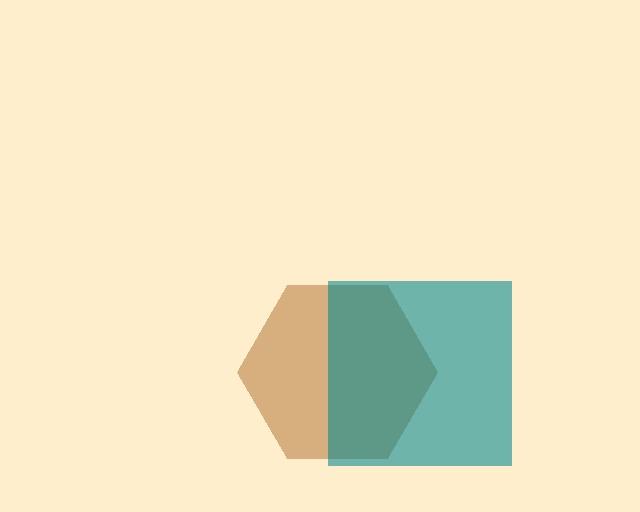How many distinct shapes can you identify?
There are 2 distinct shapes: a brown hexagon, a teal square.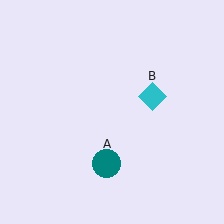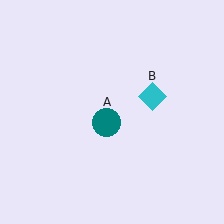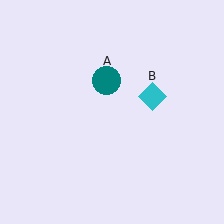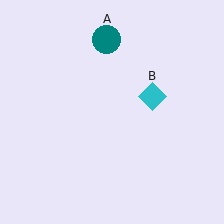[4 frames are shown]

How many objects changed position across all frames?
1 object changed position: teal circle (object A).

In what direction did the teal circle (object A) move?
The teal circle (object A) moved up.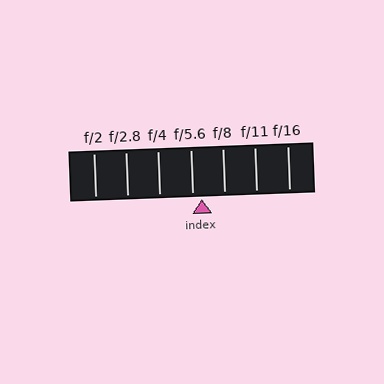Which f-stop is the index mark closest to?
The index mark is closest to f/5.6.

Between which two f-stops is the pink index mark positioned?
The index mark is between f/5.6 and f/8.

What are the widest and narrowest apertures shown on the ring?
The widest aperture shown is f/2 and the narrowest is f/16.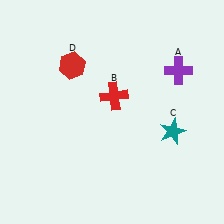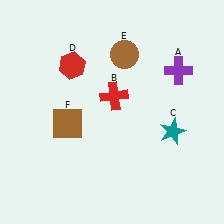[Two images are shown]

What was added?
A brown circle (E), a brown square (F) were added in Image 2.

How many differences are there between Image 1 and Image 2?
There are 2 differences between the two images.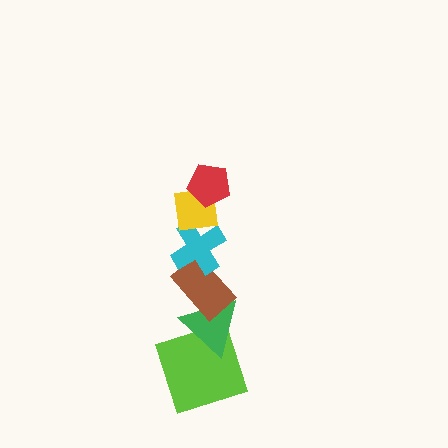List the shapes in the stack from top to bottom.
From top to bottom: the red pentagon, the yellow square, the cyan cross, the brown rectangle, the green triangle, the lime square.